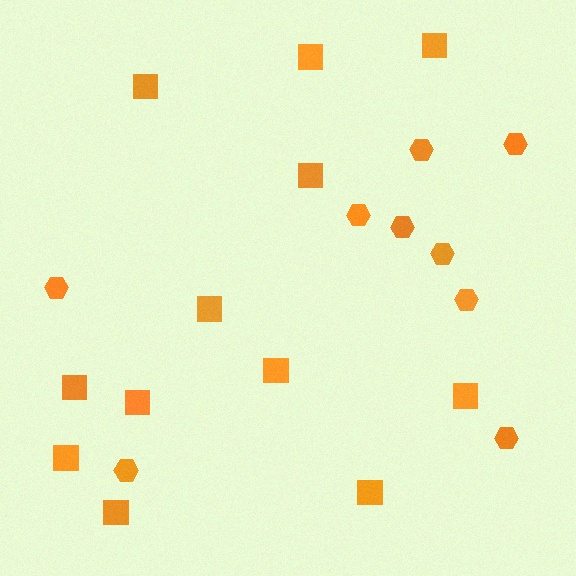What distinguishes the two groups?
There are 2 groups: one group of hexagons (9) and one group of squares (12).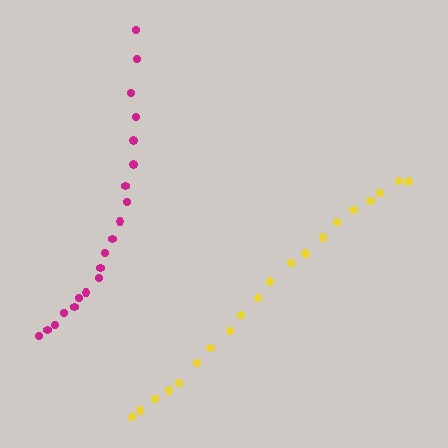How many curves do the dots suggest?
There are 2 distinct paths.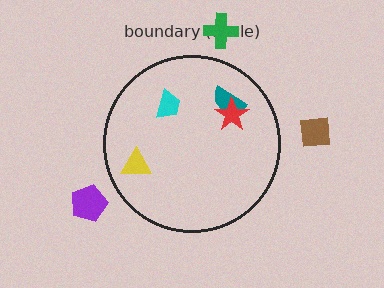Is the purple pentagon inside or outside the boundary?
Outside.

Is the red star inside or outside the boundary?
Inside.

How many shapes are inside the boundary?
4 inside, 3 outside.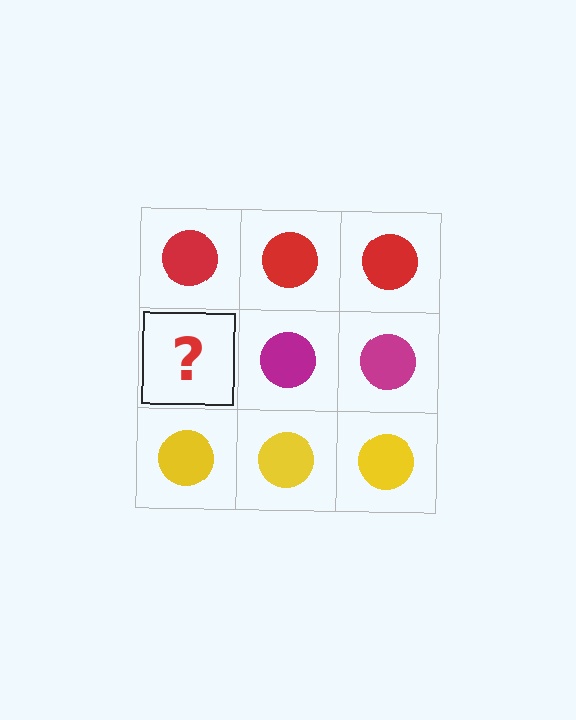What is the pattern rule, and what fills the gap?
The rule is that each row has a consistent color. The gap should be filled with a magenta circle.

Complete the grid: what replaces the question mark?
The question mark should be replaced with a magenta circle.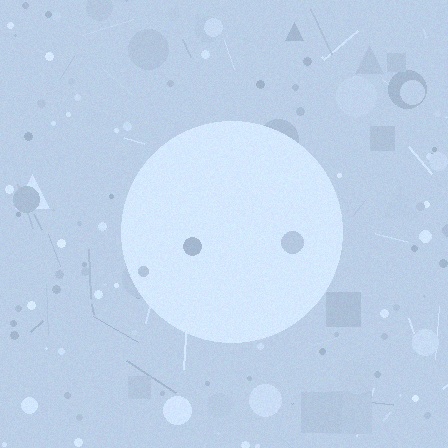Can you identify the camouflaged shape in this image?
The camouflaged shape is a circle.